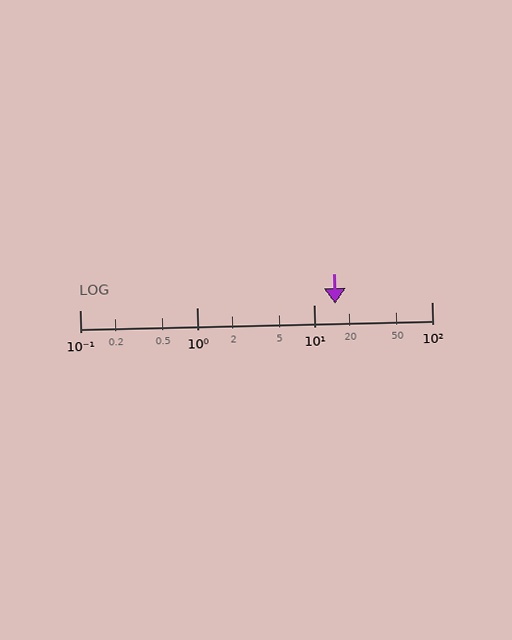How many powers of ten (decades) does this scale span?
The scale spans 3 decades, from 0.1 to 100.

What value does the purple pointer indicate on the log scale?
The pointer indicates approximately 15.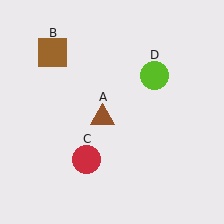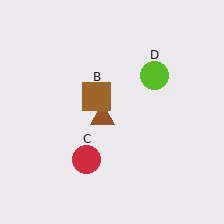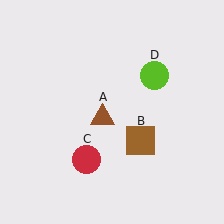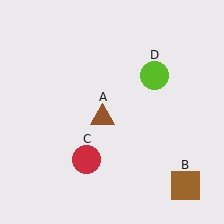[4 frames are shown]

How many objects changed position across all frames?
1 object changed position: brown square (object B).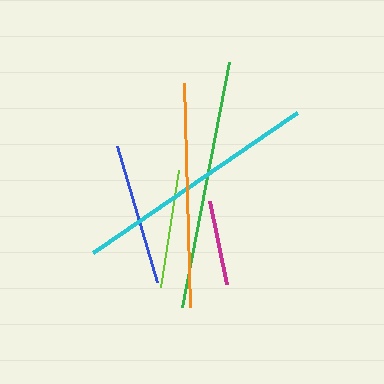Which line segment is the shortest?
The magenta line is the shortest at approximately 85 pixels.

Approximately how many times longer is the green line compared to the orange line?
The green line is approximately 1.1 times the length of the orange line.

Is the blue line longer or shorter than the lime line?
The blue line is longer than the lime line.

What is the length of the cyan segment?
The cyan segment is approximately 248 pixels long.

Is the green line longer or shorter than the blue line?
The green line is longer than the blue line.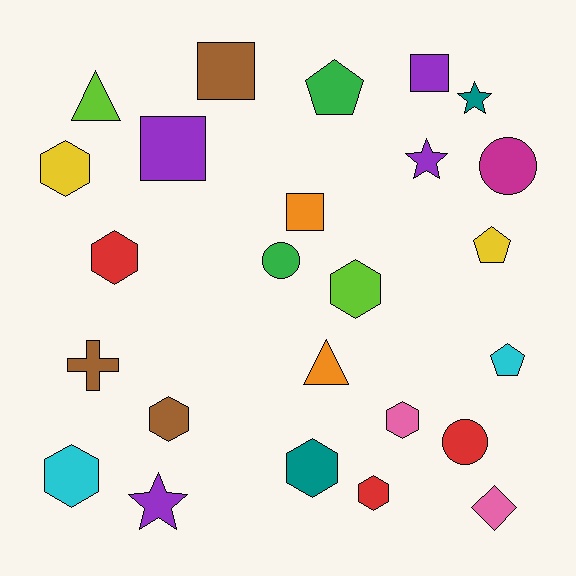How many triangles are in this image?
There are 2 triangles.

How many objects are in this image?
There are 25 objects.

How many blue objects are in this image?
There are no blue objects.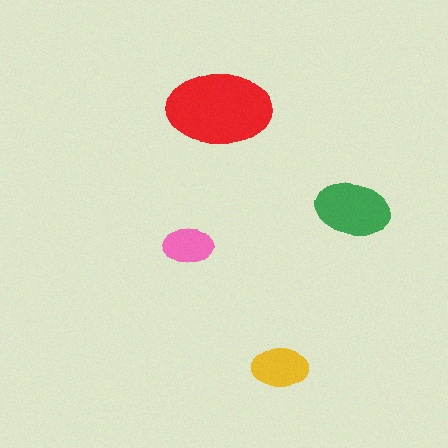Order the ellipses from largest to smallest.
the red one, the green one, the yellow one, the pink one.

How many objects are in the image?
There are 4 objects in the image.